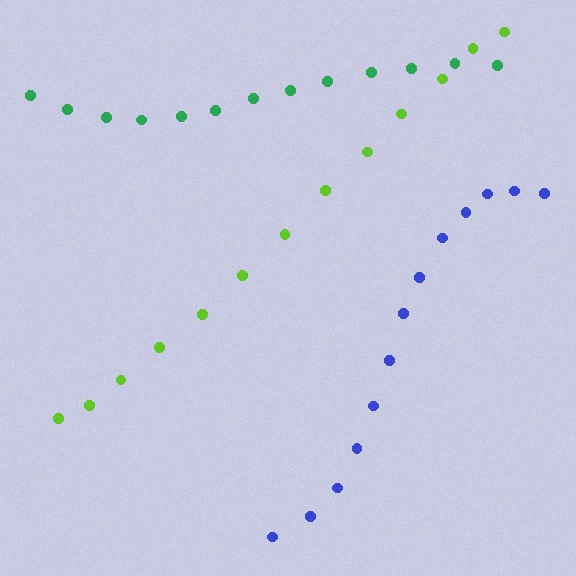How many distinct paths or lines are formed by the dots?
There are 3 distinct paths.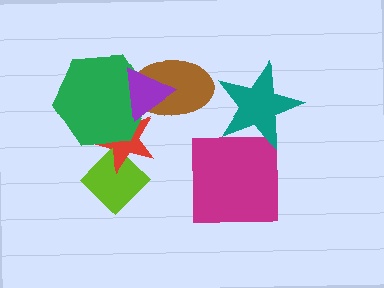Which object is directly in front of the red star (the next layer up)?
The green hexagon is directly in front of the red star.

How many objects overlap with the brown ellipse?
2 objects overlap with the brown ellipse.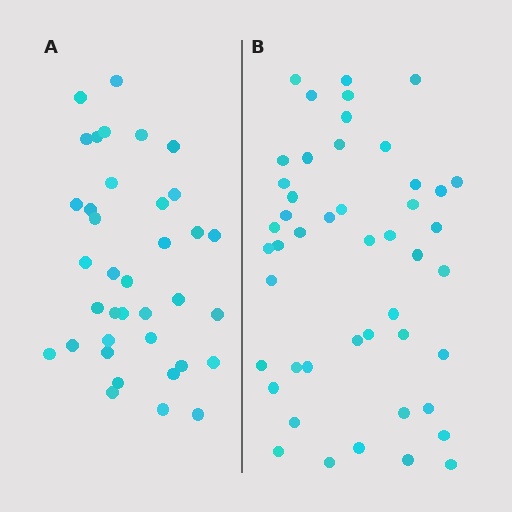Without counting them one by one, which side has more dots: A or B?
Region B (the right region) has more dots.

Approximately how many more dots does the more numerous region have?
Region B has roughly 10 or so more dots than region A.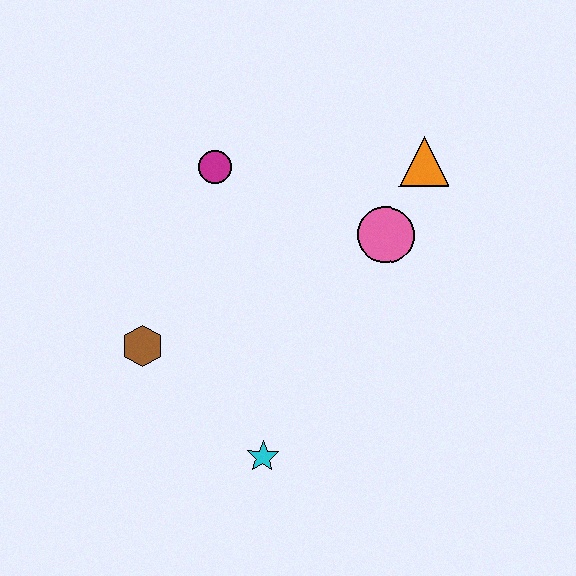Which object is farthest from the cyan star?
The orange triangle is farthest from the cyan star.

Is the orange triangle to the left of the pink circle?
No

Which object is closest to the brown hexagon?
The cyan star is closest to the brown hexagon.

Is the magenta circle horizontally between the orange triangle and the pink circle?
No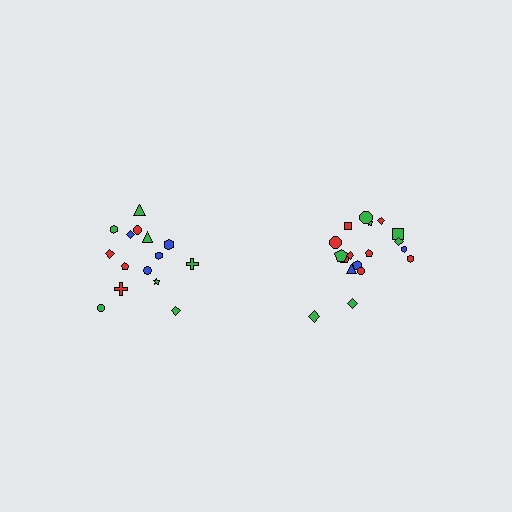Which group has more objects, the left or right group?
The right group.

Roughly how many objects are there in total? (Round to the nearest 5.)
Roughly 35 objects in total.